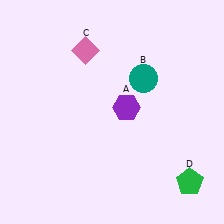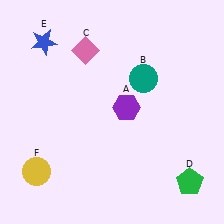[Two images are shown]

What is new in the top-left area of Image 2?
A blue star (E) was added in the top-left area of Image 2.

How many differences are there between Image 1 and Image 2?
There are 2 differences between the two images.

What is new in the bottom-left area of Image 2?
A yellow circle (F) was added in the bottom-left area of Image 2.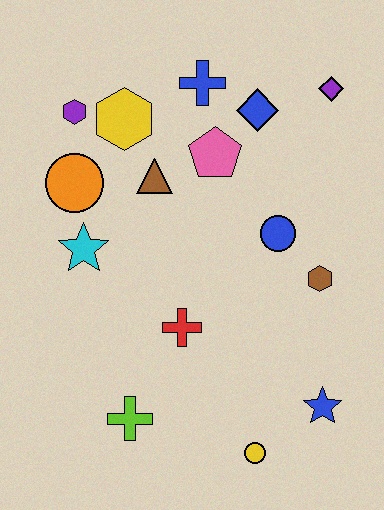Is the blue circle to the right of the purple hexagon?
Yes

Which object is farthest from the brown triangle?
The yellow circle is farthest from the brown triangle.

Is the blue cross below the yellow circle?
No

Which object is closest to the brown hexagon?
The blue circle is closest to the brown hexagon.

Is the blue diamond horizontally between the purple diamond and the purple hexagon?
Yes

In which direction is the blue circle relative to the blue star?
The blue circle is above the blue star.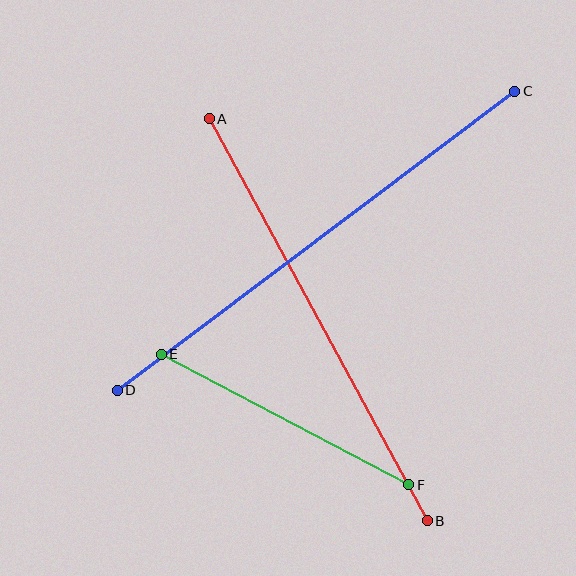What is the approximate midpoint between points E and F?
The midpoint is at approximately (285, 420) pixels.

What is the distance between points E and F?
The distance is approximately 280 pixels.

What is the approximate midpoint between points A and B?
The midpoint is at approximately (318, 320) pixels.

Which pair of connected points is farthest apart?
Points C and D are farthest apart.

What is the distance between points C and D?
The distance is approximately 497 pixels.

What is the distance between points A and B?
The distance is approximately 457 pixels.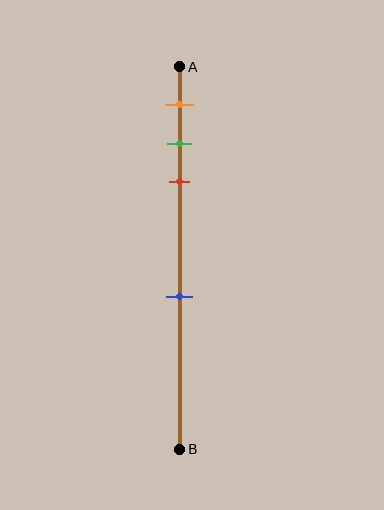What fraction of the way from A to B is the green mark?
The green mark is approximately 20% (0.2) of the way from A to B.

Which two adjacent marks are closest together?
The green and red marks are the closest adjacent pair.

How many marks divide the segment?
There are 4 marks dividing the segment.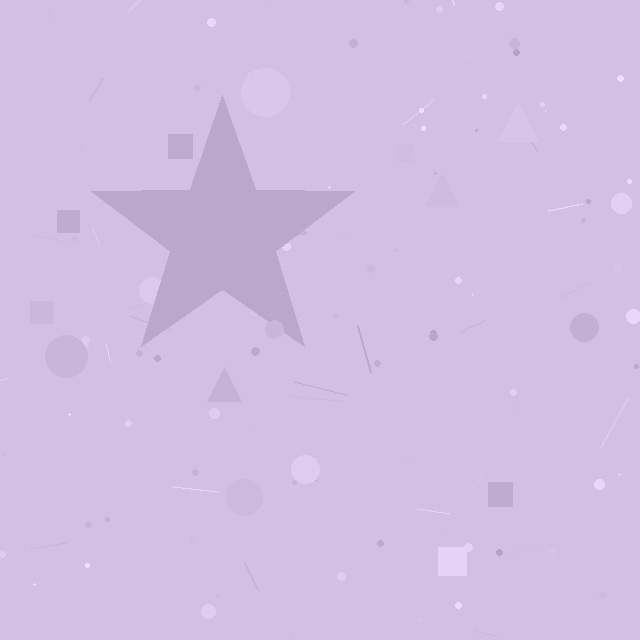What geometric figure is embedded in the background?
A star is embedded in the background.